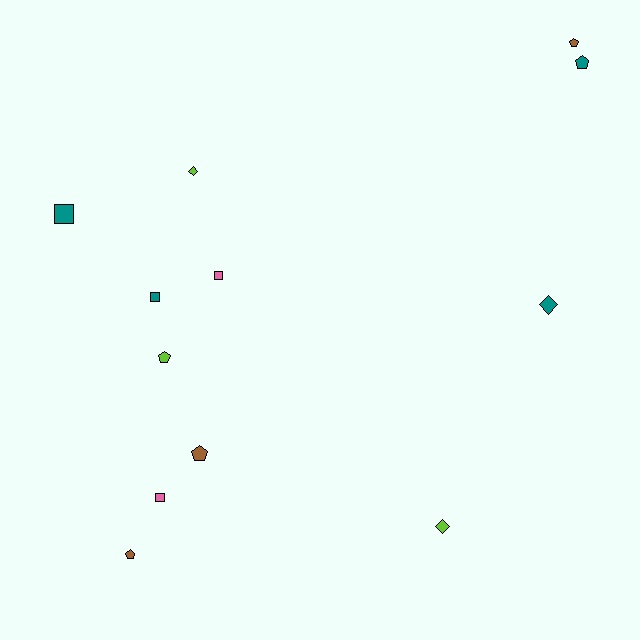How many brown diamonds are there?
There are no brown diamonds.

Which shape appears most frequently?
Pentagon, with 5 objects.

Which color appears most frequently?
Teal, with 4 objects.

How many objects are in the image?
There are 12 objects.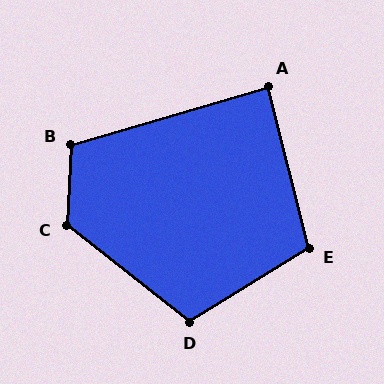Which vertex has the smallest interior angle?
A, at approximately 88 degrees.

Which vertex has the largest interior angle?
C, at approximately 125 degrees.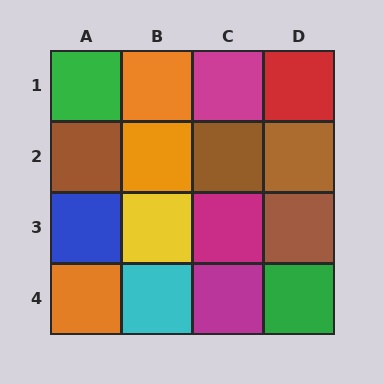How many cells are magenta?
3 cells are magenta.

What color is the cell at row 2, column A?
Brown.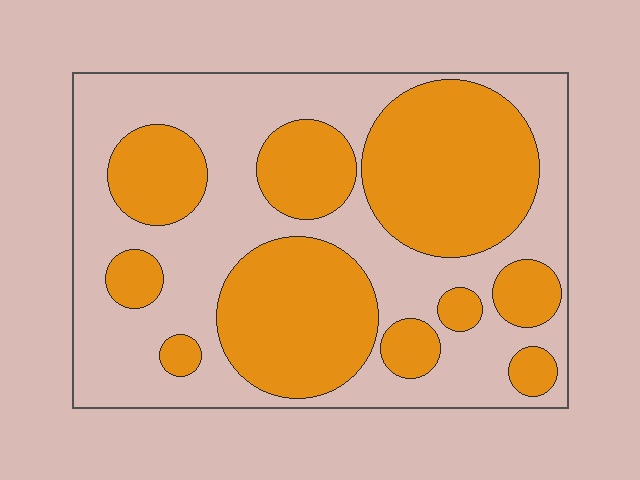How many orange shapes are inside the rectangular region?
10.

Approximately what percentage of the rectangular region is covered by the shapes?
Approximately 45%.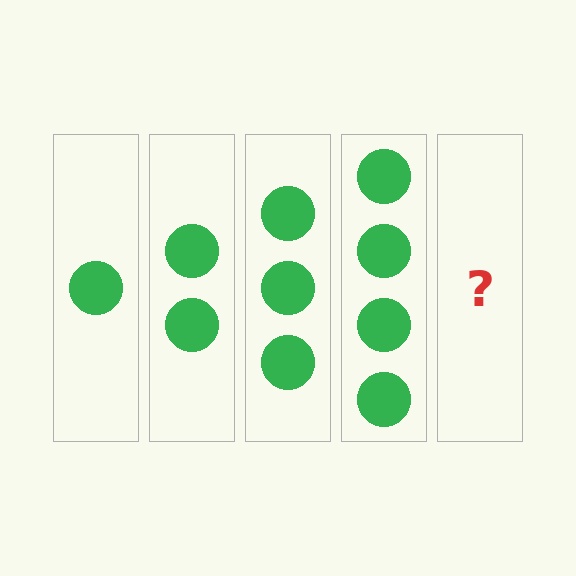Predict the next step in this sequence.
The next step is 5 circles.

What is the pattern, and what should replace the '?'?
The pattern is that each step adds one more circle. The '?' should be 5 circles.